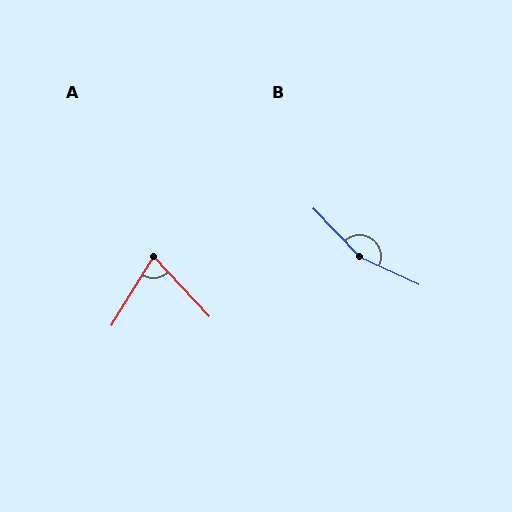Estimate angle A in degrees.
Approximately 75 degrees.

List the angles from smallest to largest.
A (75°), B (158°).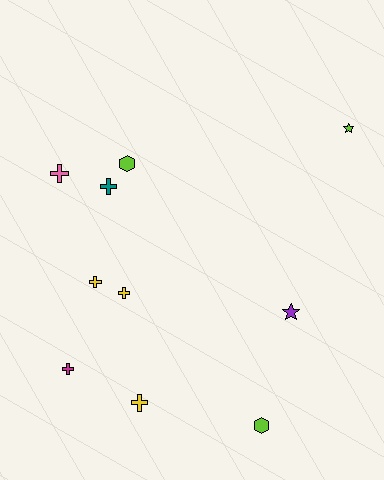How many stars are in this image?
There are 2 stars.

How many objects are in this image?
There are 10 objects.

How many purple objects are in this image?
There is 1 purple object.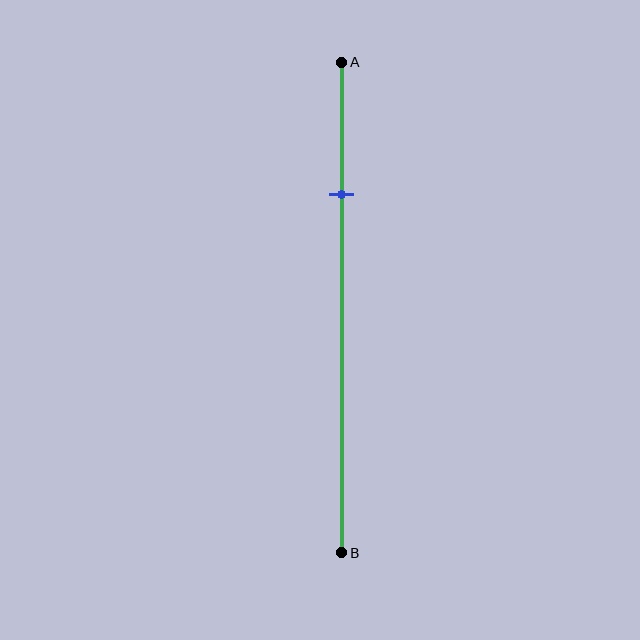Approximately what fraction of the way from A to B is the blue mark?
The blue mark is approximately 25% of the way from A to B.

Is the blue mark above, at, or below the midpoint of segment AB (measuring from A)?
The blue mark is above the midpoint of segment AB.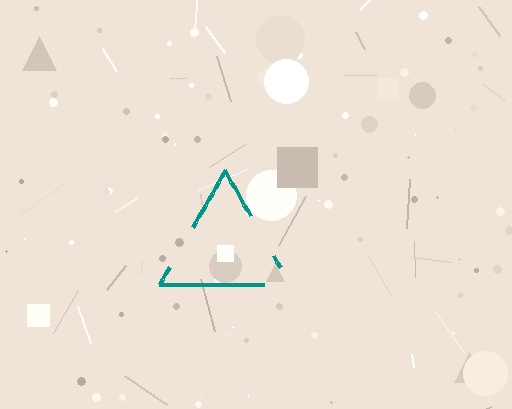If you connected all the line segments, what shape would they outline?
They would outline a triangle.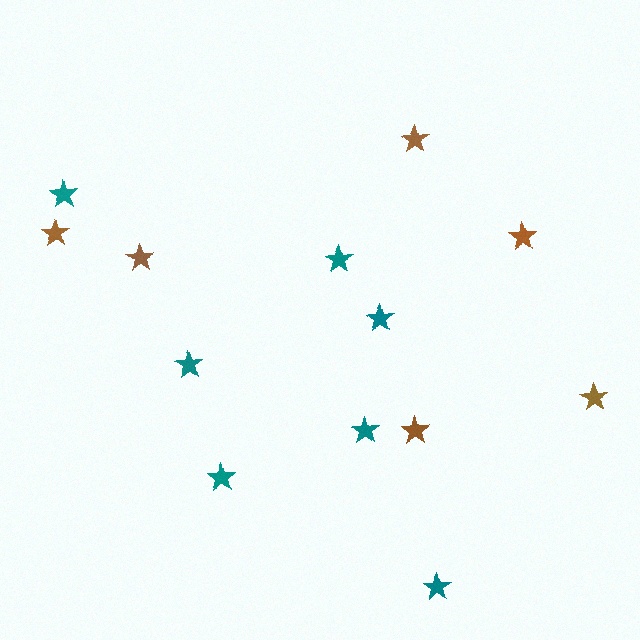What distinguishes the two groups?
There are 2 groups: one group of teal stars (7) and one group of brown stars (6).